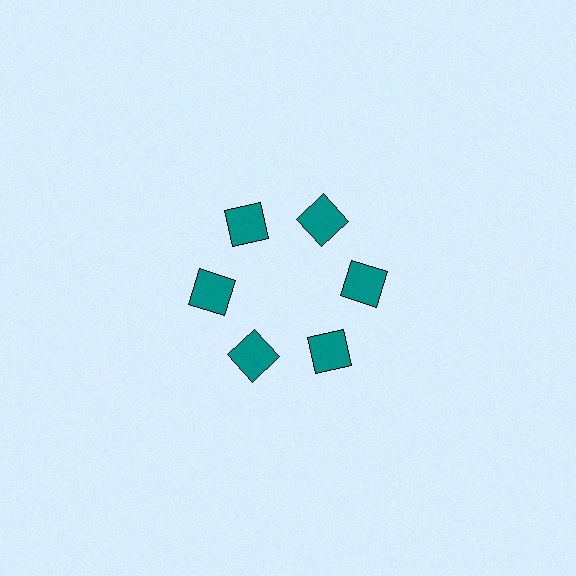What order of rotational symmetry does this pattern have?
This pattern has 6-fold rotational symmetry.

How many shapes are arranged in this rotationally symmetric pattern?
There are 6 shapes, arranged in 6 groups of 1.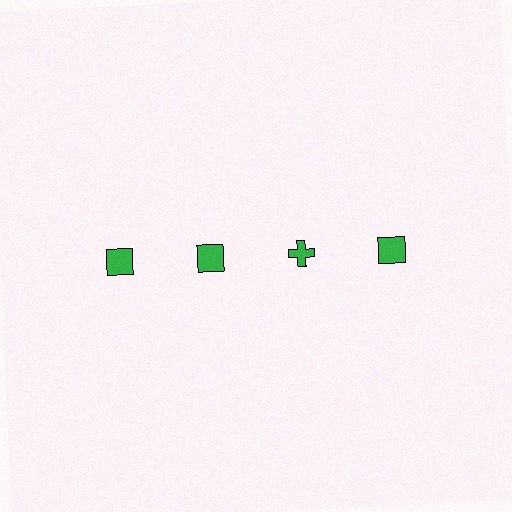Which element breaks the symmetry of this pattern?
The green cross in the top row, center column breaks the symmetry. All other shapes are green squares.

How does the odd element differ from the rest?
It has a different shape: cross instead of square.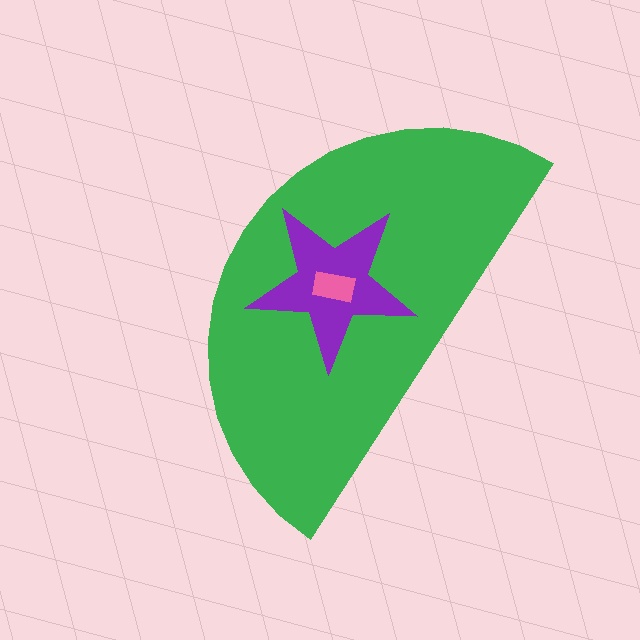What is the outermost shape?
The green semicircle.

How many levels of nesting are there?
3.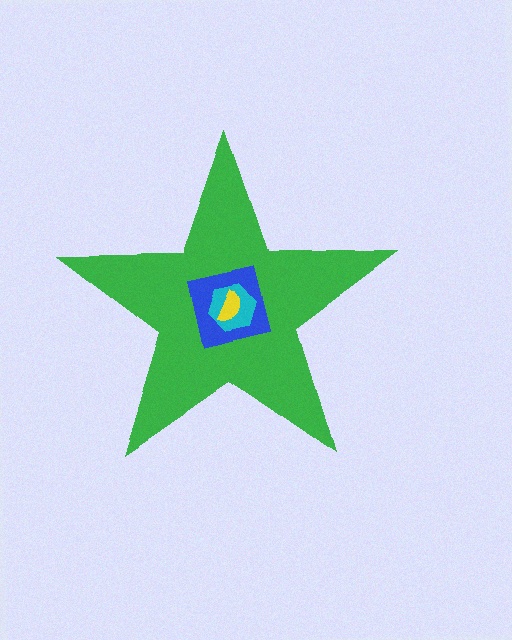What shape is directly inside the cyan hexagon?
The yellow semicircle.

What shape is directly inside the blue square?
The cyan hexagon.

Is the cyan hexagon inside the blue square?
Yes.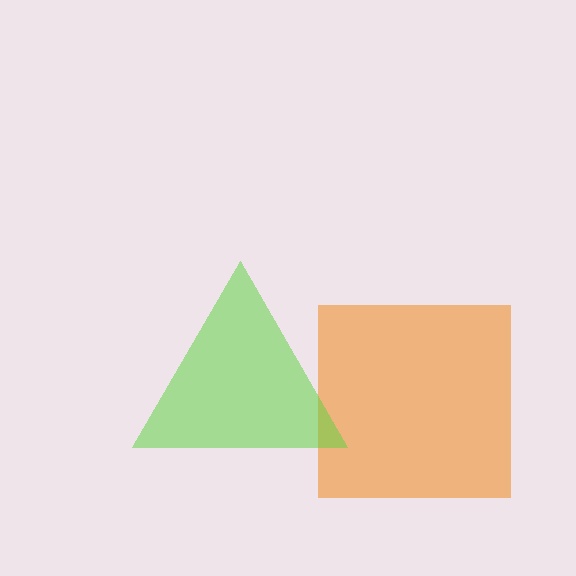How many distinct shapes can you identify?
There are 2 distinct shapes: an orange square, a lime triangle.